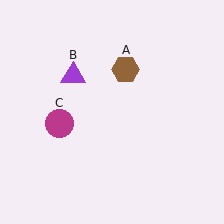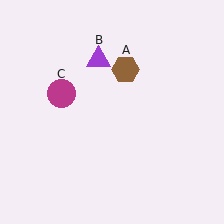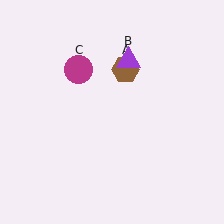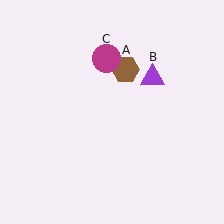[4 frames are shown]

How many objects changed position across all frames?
2 objects changed position: purple triangle (object B), magenta circle (object C).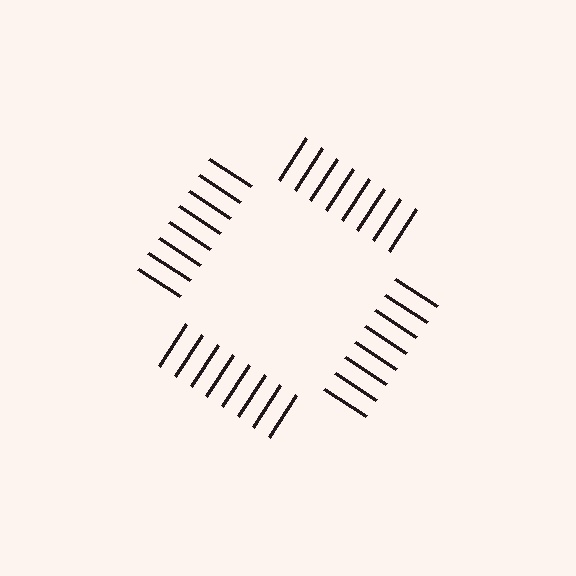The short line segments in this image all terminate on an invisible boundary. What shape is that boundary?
An illusory square — the line segments terminate on its edges but no continuous stroke is drawn.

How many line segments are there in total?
32 — 8 along each of the 4 edges.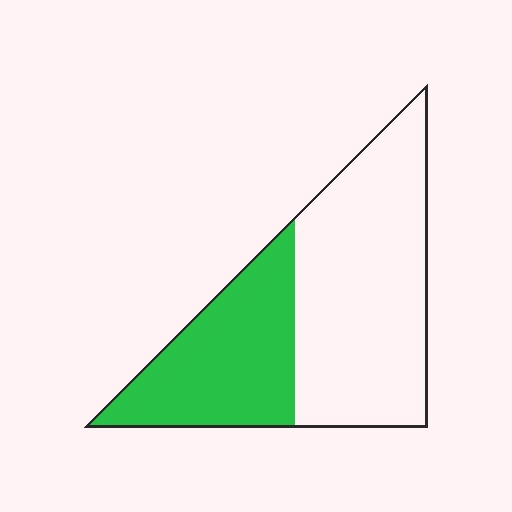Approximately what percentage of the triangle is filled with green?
Approximately 40%.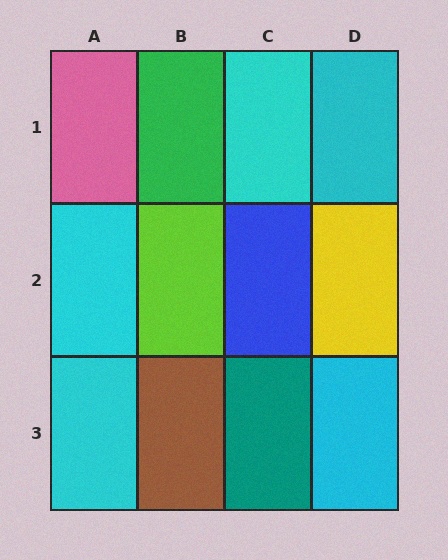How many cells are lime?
1 cell is lime.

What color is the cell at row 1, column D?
Cyan.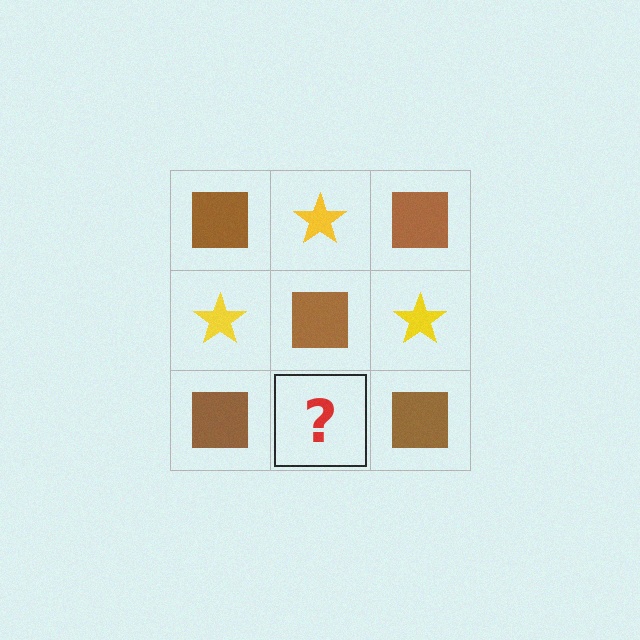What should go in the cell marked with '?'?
The missing cell should contain a yellow star.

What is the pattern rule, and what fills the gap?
The rule is that it alternates brown square and yellow star in a checkerboard pattern. The gap should be filled with a yellow star.